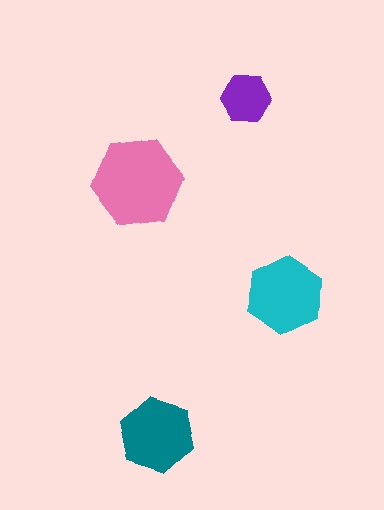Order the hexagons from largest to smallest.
the pink one, the cyan one, the teal one, the purple one.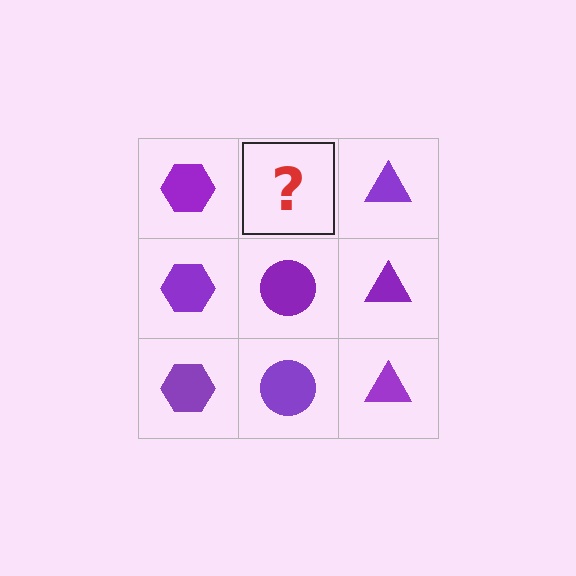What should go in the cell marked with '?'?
The missing cell should contain a purple circle.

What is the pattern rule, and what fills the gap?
The rule is that each column has a consistent shape. The gap should be filled with a purple circle.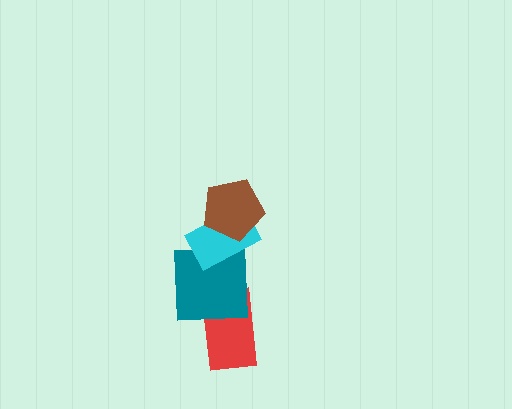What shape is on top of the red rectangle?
The teal square is on top of the red rectangle.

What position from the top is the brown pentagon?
The brown pentagon is 1st from the top.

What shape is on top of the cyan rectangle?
The brown pentagon is on top of the cyan rectangle.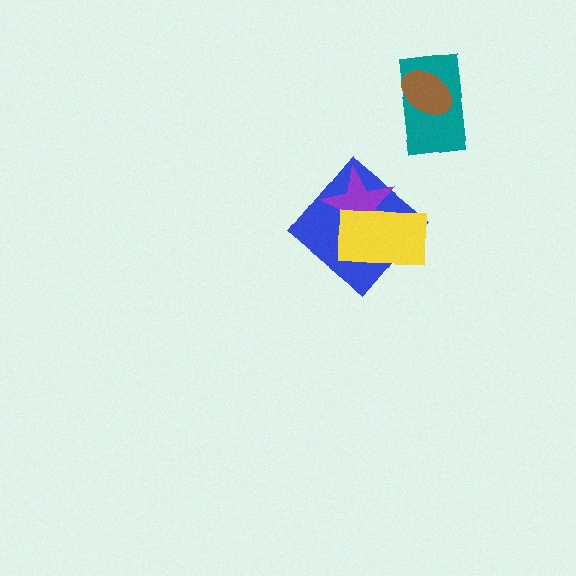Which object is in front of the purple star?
The yellow rectangle is in front of the purple star.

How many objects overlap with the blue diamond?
2 objects overlap with the blue diamond.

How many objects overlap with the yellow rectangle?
2 objects overlap with the yellow rectangle.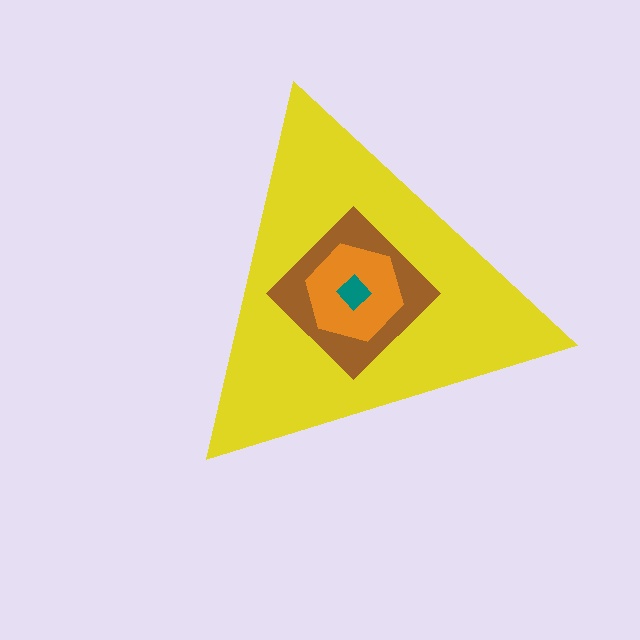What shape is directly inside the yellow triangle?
The brown diamond.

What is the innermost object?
The teal diamond.